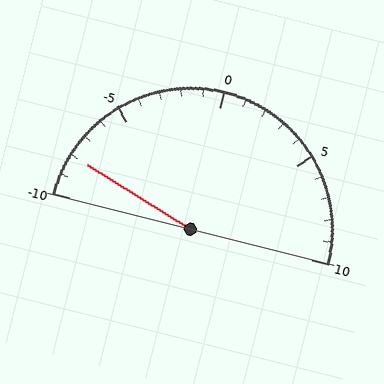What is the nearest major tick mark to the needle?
The nearest major tick mark is -10.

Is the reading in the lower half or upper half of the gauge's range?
The reading is in the lower half of the range (-10 to 10).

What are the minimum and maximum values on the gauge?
The gauge ranges from -10 to 10.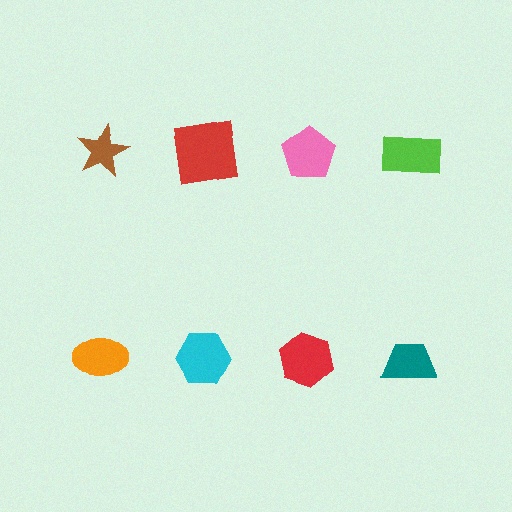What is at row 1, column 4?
A lime rectangle.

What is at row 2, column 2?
A cyan hexagon.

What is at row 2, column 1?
An orange ellipse.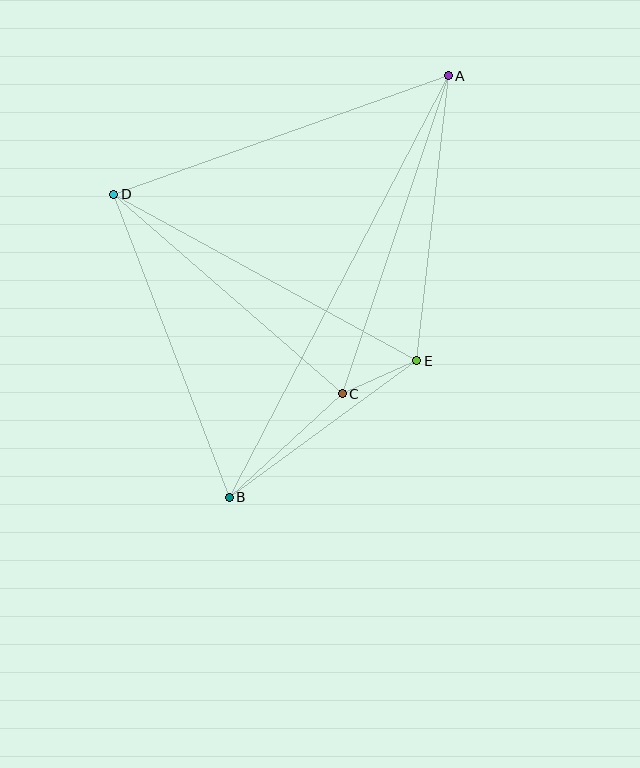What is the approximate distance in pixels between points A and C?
The distance between A and C is approximately 335 pixels.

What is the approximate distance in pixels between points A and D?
The distance between A and D is approximately 354 pixels.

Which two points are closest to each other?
Points C and E are closest to each other.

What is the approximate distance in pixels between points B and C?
The distance between B and C is approximately 153 pixels.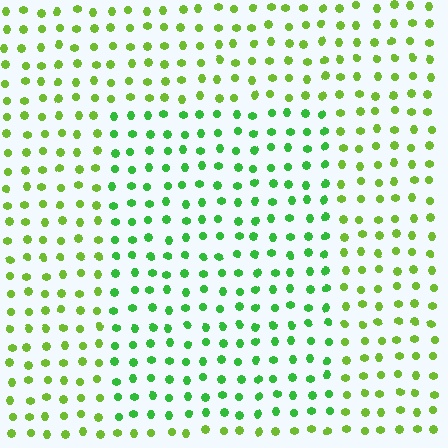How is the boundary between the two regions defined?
The boundary is defined purely by a slight shift in hue (about 31 degrees). Spacing, size, and orientation are identical on both sides.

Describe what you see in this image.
The image is filled with small lime elements in a uniform arrangement. A rectangle-shaped region is visible where the elements are tinted to a slightly different hue, forming a subtle color boundary.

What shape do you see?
I see a rectangle.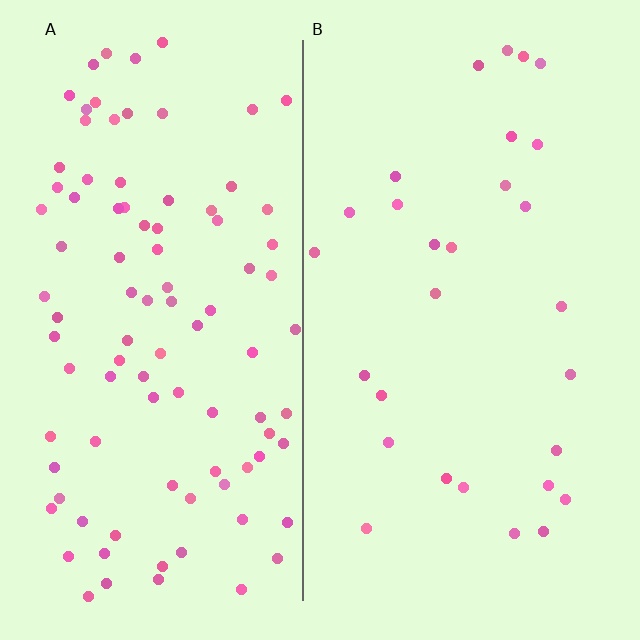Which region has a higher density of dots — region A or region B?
A (the left).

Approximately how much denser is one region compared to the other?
Approximately 3.3× — region A over region B.